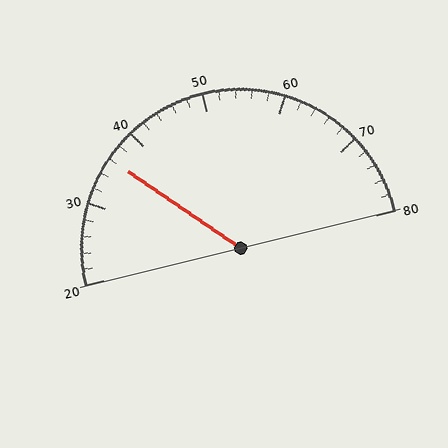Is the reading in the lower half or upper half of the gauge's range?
The reading is in the lower half of the range (20 to 80).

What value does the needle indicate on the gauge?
The needle indicates approximately 36.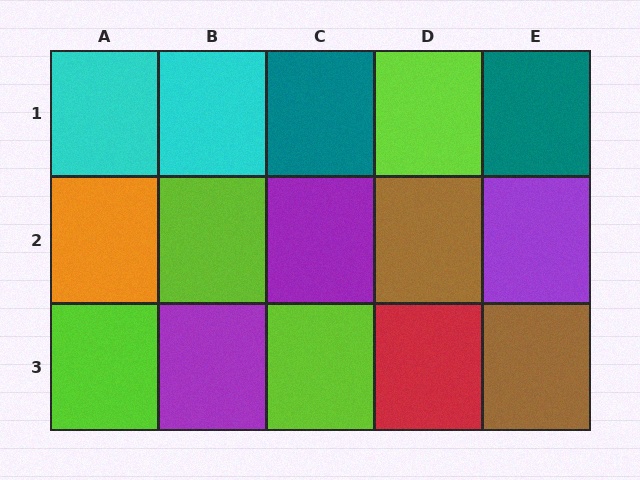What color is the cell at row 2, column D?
Brown.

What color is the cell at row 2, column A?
Orange.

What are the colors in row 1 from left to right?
Cyan, cyan, teal, lime, teal.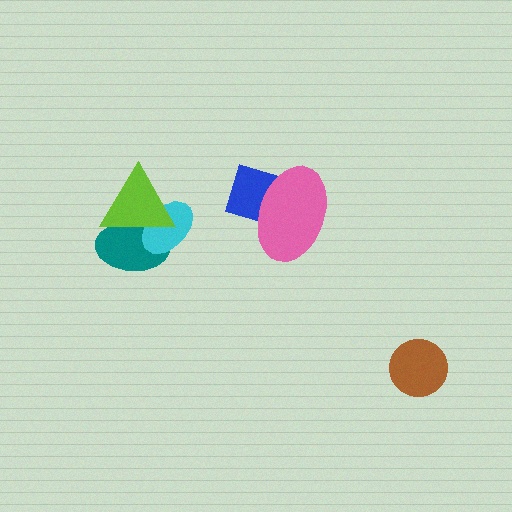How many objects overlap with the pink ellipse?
1 object overlaps with the pink ellipse.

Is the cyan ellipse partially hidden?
Yes, it is partially covered by another shape.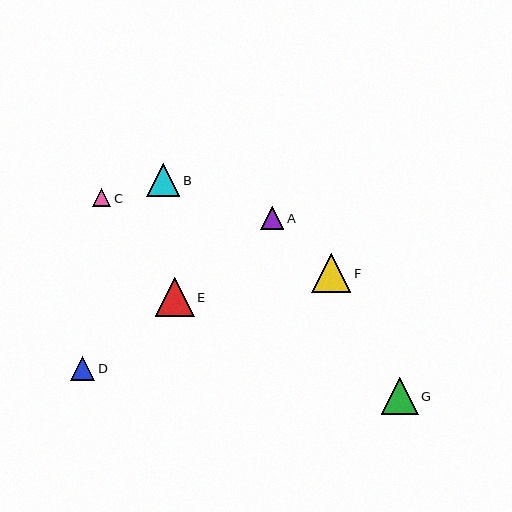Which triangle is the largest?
Triangle F is the largest with a size of approximately 39 pixels.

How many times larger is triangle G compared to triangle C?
Triangle G is approximately 2.0 times the size of triangle C.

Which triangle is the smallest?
Triangle C is the smallest with a size of approximately 19 pixels.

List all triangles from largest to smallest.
From largest to smallest: F, E, G, B, D, A, C.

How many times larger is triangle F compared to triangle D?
Triangle F is approximately 1.6 times the size of triangle D.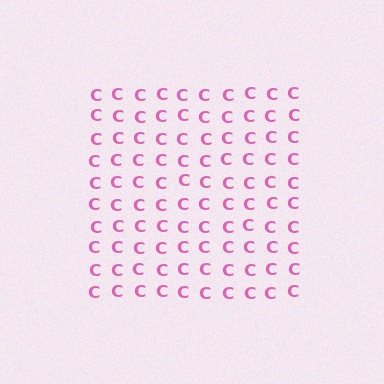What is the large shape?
The large shape is a square.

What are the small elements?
The small elements are letter C's.